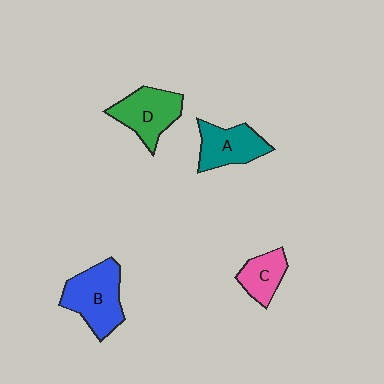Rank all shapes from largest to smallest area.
From largest to smallest: B (blue), D (green), A (teal), C (pink).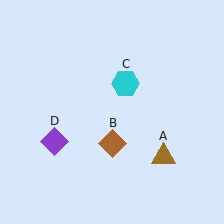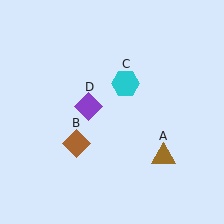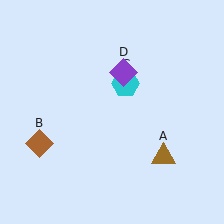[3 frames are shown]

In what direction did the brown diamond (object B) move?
The brown diamond (object B) moved left.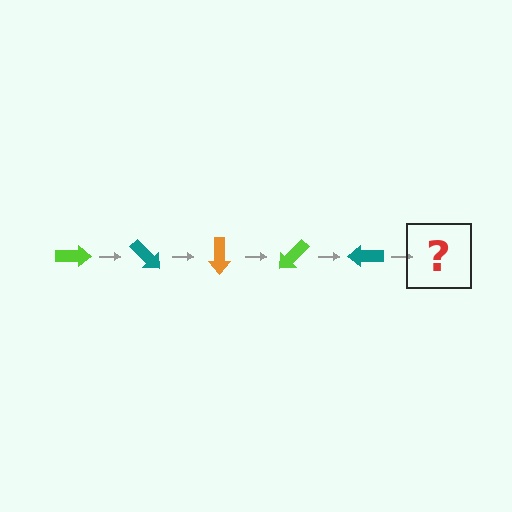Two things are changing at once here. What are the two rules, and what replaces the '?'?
The two rules are that it rotates 45 degrees each step and the color cycles through lime, teal, and orange. The '?' should be an orange arrow, rotated 225 degrees from the start.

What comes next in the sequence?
The next element should be an orange arrow, rotated 225 degrees from the start.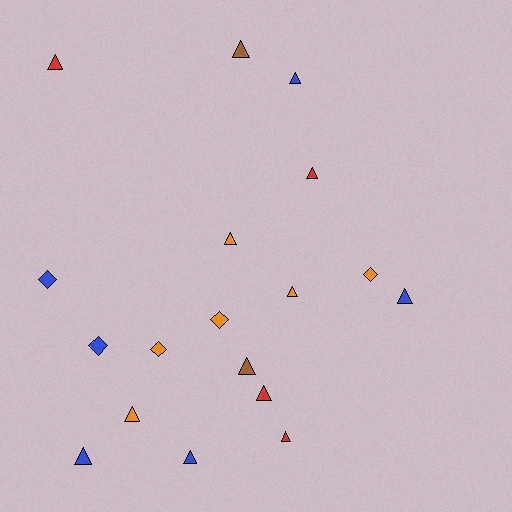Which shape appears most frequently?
Triangle, with 13 objects.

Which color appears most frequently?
Orange, with 6 objects.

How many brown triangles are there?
There are 2 brown triangles.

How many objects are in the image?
There are 18 objects.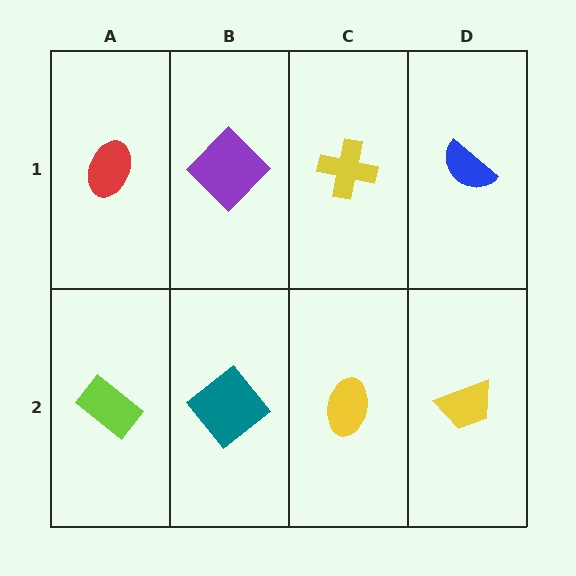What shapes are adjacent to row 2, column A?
A red ellipse (row 1, column A), a teal diamond (row 2, column B).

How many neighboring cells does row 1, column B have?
3.